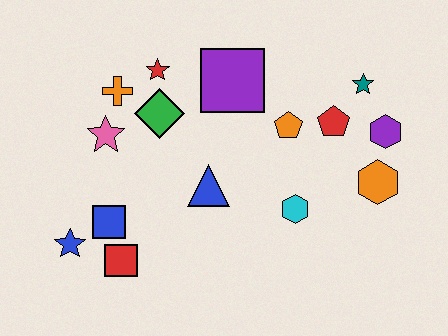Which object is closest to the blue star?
The blue square is closest to the blue star.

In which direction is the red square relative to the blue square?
The red square is below the blue square.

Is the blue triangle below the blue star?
No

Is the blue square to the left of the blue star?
No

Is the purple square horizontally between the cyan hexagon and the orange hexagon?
No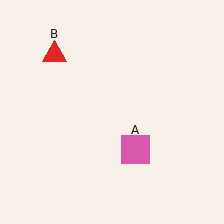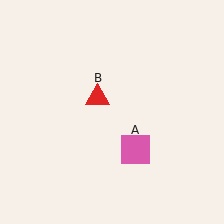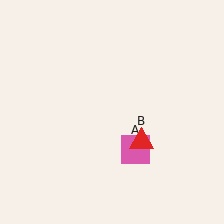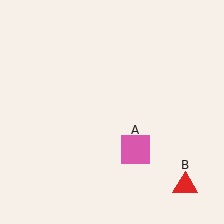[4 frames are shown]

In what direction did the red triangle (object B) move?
The red triangle (object B) moved down and to the right.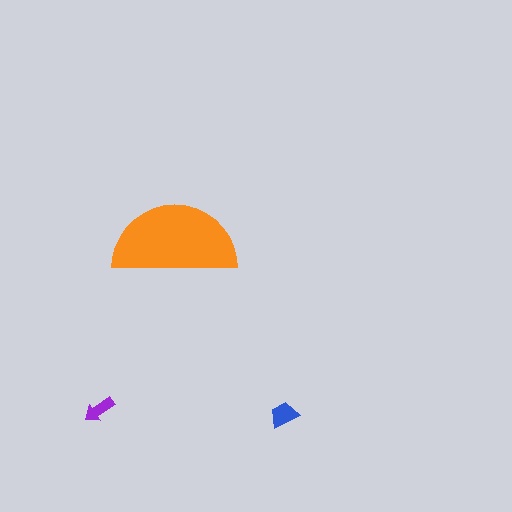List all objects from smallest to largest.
The purple arrow, the blue trapezoid, the orange semicircle.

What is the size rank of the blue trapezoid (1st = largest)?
2nd.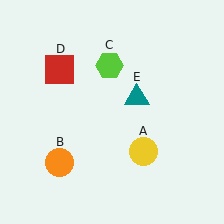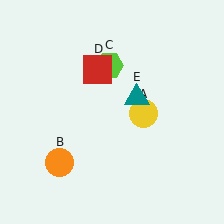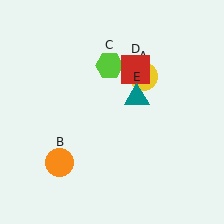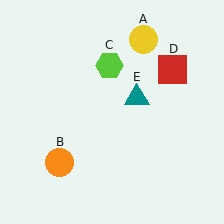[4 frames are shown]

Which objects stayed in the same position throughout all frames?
Orange circle (object B) and lime hexagon (object C) and teal triangle (object E) remained stationary.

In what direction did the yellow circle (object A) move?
The yellow circle (object A) moved up.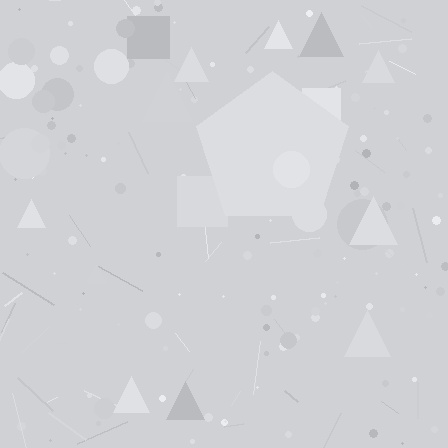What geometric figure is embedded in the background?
A pentagon is embedded in the background.